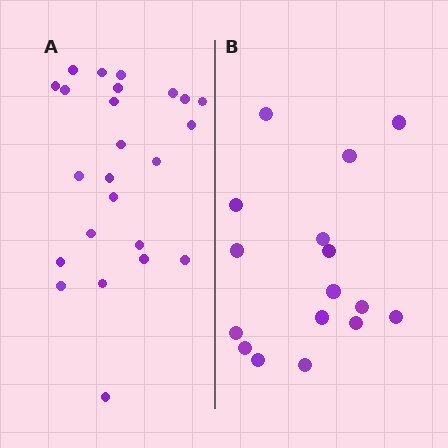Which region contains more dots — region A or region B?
Region A (the left region) has more dots.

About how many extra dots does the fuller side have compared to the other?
Region A has roughly 8 or so more dots than region B.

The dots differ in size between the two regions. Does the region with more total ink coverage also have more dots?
No. Region B has more total ink coverage because its dots are larger, but region A actually contains more individual dots. Total area can be misleading — the number of items is what matters here.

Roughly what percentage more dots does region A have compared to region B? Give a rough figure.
About 50% more.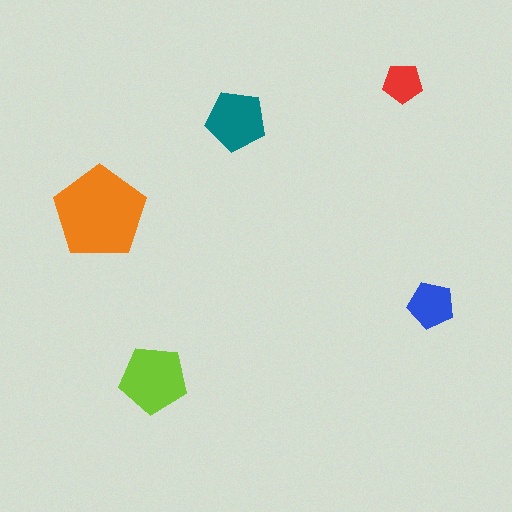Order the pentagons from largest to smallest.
the orange one, the lime one, the teal one, the blue one, the red one.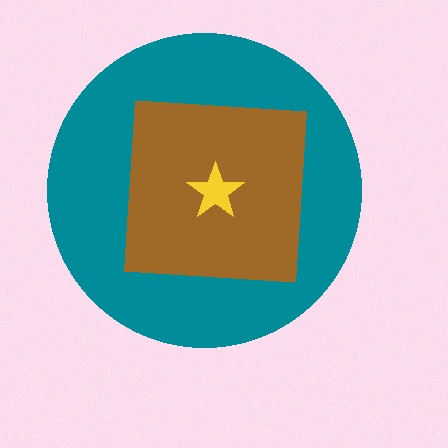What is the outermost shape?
The teal circle.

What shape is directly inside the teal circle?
The brown square.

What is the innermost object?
The yellow star.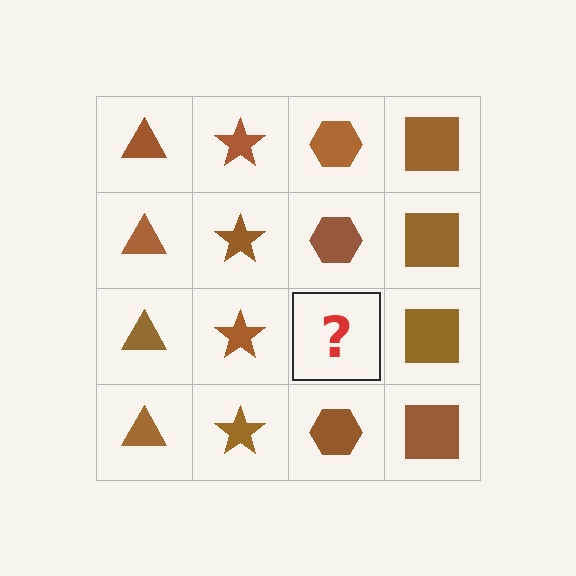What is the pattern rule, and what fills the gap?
The rule is that each column has a consistent shape. The gap should be filled with a brown hexagon.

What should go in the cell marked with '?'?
The missing cell should contain a brown hexagon.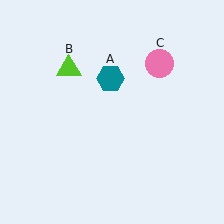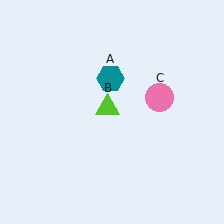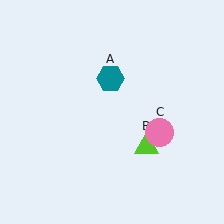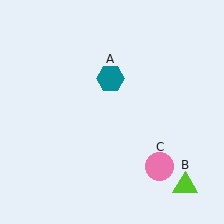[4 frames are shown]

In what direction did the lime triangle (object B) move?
The lime triangle (object B) moved down and to the right.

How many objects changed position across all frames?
2 objects changed position: lime triangle (object B), pink circle (object C).